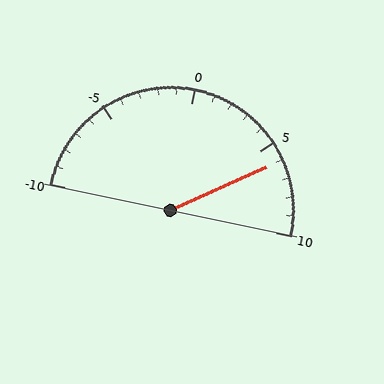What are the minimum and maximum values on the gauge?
The gauge ranges from -10 to 10.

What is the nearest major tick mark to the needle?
The nearest major tick mark is 5.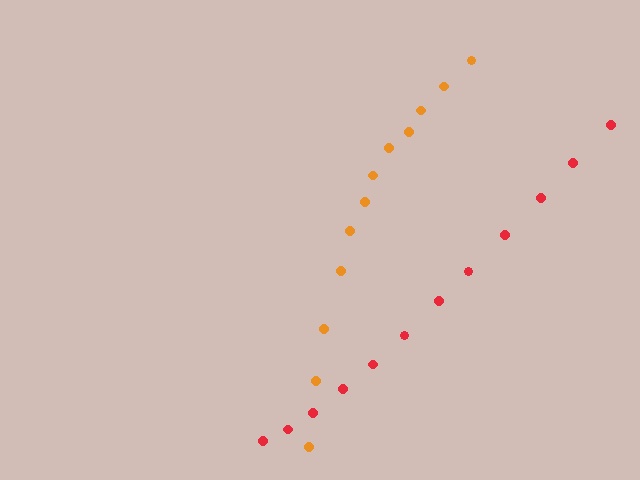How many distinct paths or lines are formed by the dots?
There are 2 distinct paths.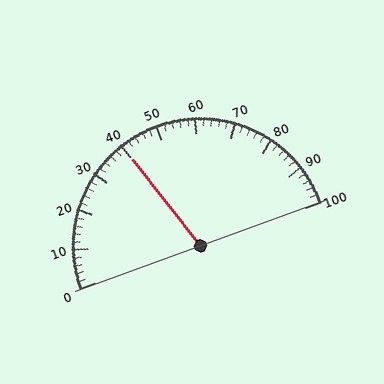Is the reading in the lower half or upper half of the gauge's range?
The reading is in the lower half of the range (0 to 100).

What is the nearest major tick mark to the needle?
The nearest major tick mark is 40.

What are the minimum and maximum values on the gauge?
The gauge ranges from 0 to 100.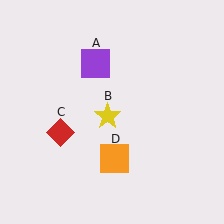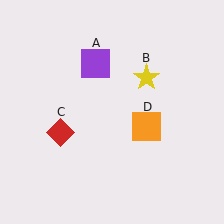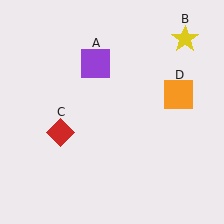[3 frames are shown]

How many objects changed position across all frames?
2 objects changed position: yellow star (object B), orange square (object D).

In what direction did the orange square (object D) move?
The orange square (object D) moved up and to the right.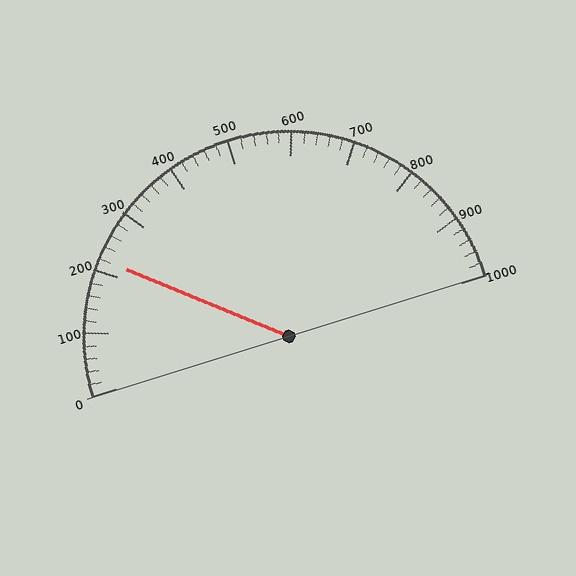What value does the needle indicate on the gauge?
The needle indicates approximately 220.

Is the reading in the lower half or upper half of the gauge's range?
The reading is in the lower half of the range (0 to 1000).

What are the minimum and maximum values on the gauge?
The gauge ranges from 0 to 1000.